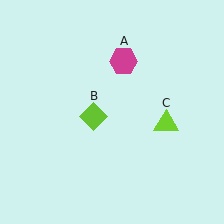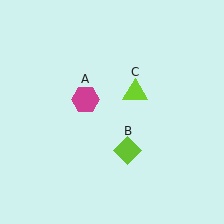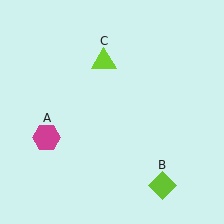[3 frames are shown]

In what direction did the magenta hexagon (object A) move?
The magenta hexagon (object A) moved down and to the left.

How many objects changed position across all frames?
3 objects changed position: magenta hexagon (object A), lime diamond (object B), lime triangle (object C).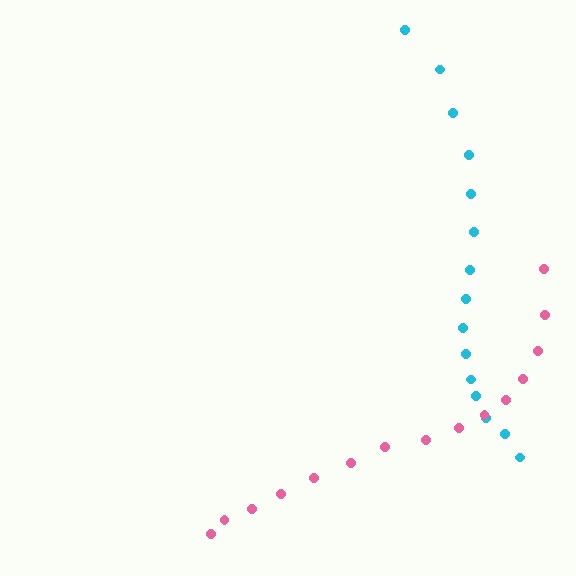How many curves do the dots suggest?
There are 2 distinct paths.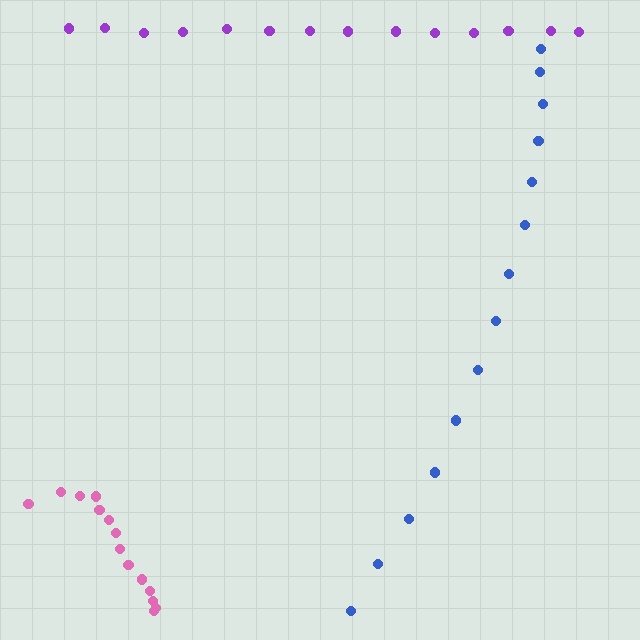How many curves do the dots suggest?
There are 3 distinct paths.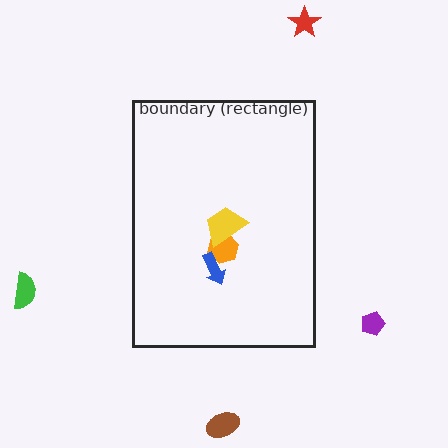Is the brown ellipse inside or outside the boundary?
Outside.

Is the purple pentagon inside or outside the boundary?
Outside.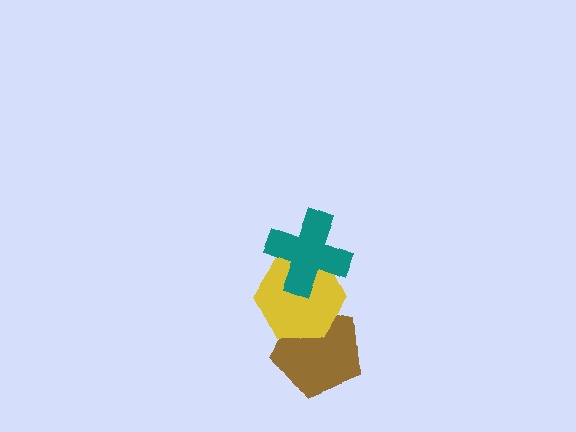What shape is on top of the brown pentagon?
The yellow hexagon is on top of the brown pentagon.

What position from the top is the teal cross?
The teal cross is 1st from the top.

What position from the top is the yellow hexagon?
The yellow hexagon is 2nd from the top.